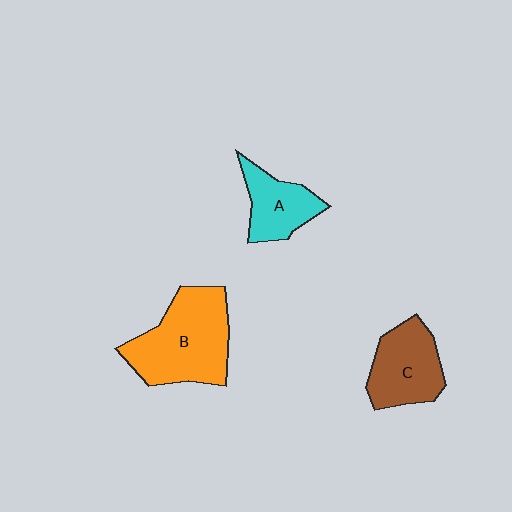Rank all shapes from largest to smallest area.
From largest to smallest: B (orange), C (brown), A (cyan).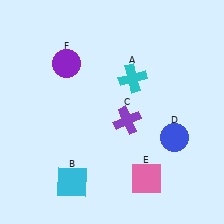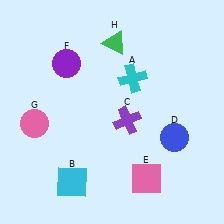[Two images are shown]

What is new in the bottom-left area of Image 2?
A pink circle (G) was added in the bottom-left area of Image 2.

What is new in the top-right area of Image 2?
A green triangle (H) was added in the top-right area of Image 2.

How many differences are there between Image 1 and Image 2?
There are 2 differences between the two images.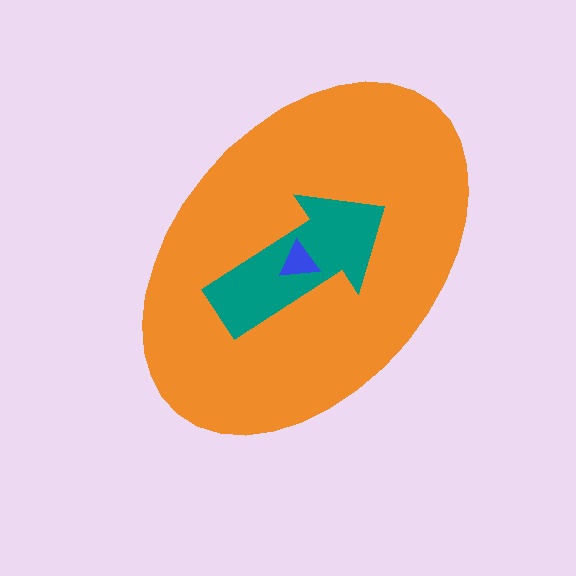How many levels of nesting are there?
3.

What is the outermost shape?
The orange ellipse.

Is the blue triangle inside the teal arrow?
Yes.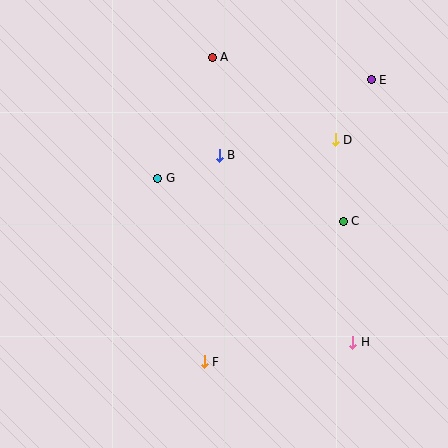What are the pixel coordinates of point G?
Point G is at (158, 178).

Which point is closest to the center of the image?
Point B at (219, 155) is closest to the center.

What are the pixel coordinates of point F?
Point F is at (204, 362).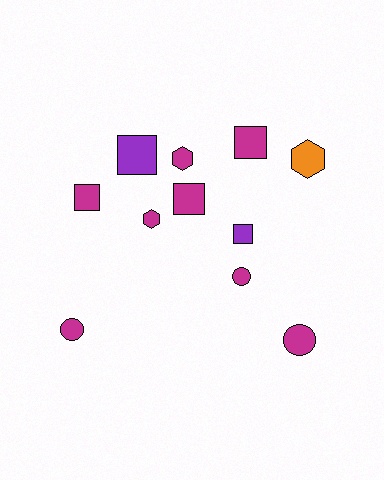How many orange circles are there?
There are no orange circles.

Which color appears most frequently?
Magenta, with 8 objects.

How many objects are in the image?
There are 11 objects.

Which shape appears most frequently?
Square, with 5 objects.